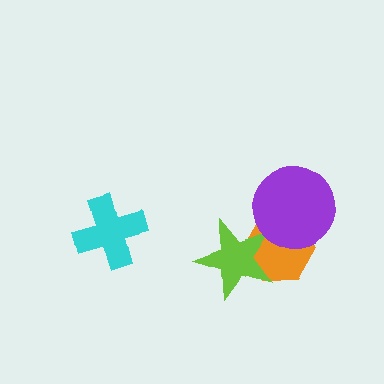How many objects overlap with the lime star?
1 object overlaps with the lime star.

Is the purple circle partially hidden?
No, no other shape covers it.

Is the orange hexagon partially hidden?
Yes, it is partially covered by another shape.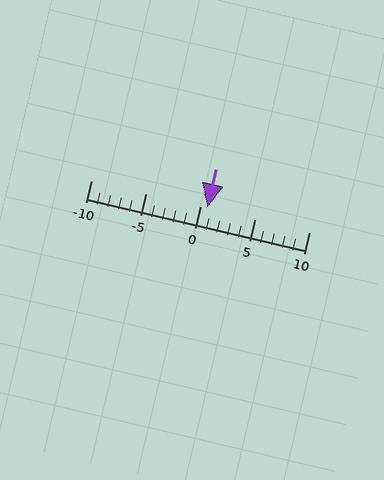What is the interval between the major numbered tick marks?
The major tick marks are spaced 5 units apart.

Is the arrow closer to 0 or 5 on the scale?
The arrow is closer to 0.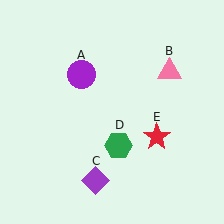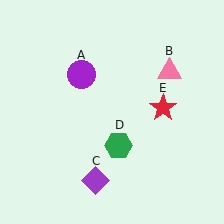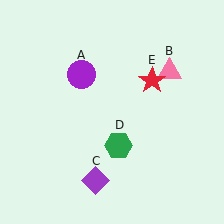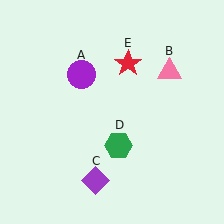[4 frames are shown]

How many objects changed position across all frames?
1 object changed position: red star (object E).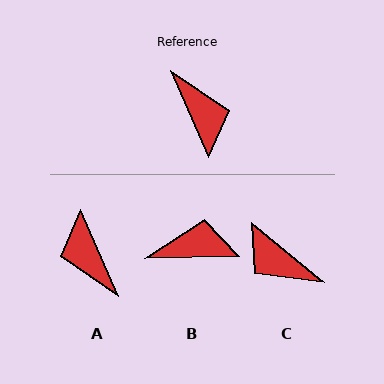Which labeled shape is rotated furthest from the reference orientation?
A, about 180 degrees away.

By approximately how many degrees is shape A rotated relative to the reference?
Approximately 180 degrees clockwise.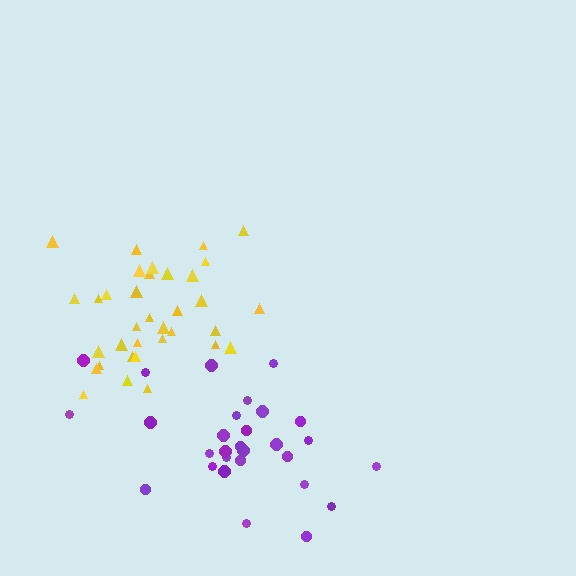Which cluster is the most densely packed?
Yellow.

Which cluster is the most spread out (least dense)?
Purple.